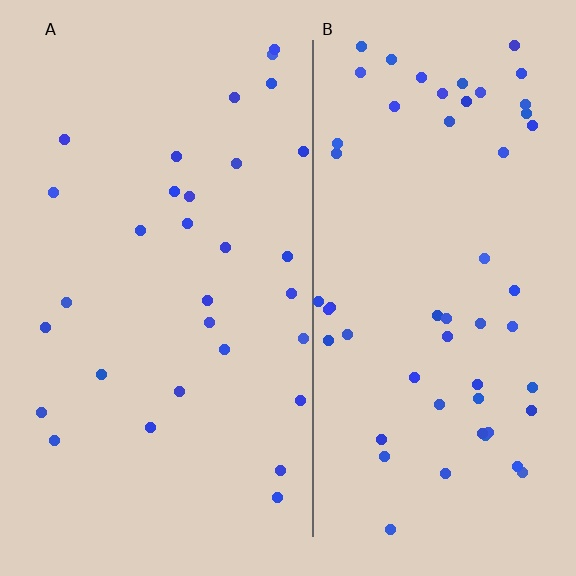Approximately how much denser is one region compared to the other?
Approximately 1.8× — region B over region A.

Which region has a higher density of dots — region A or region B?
B (the right).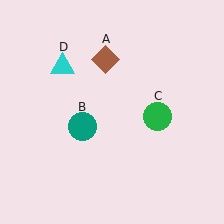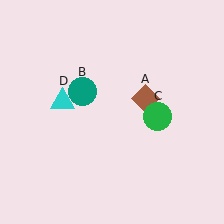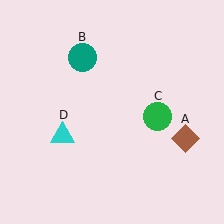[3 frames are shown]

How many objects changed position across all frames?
3 objects changed position: brown diamond (object A), teal circle (object B), cyan triangle (object D).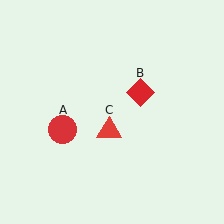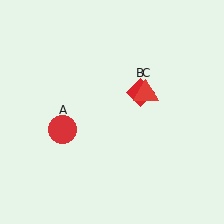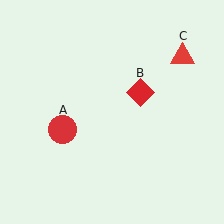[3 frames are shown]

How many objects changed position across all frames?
1 object changed position: red triangle (object C).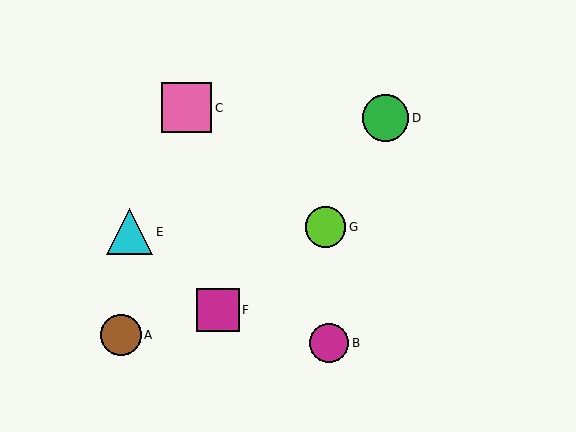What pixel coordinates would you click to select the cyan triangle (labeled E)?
Click at (130, 232) to select the cyan triangle E.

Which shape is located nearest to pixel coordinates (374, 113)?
The green circle (labeled D) at (386, 118) is nearest to that location.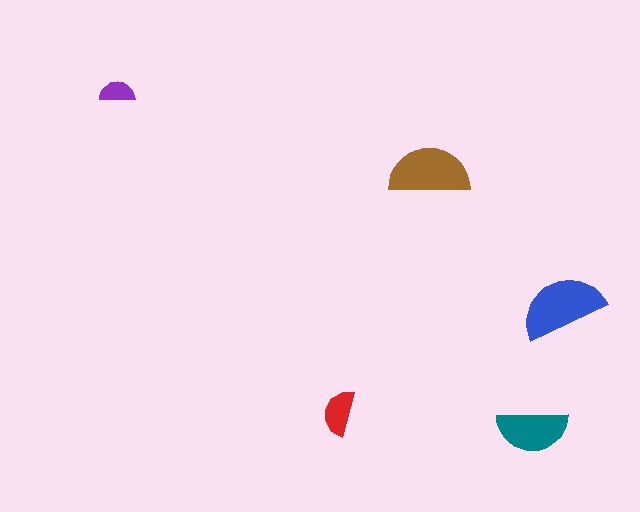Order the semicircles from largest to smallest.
the blue one, the brown one, the teal one, the red one, the purple one.